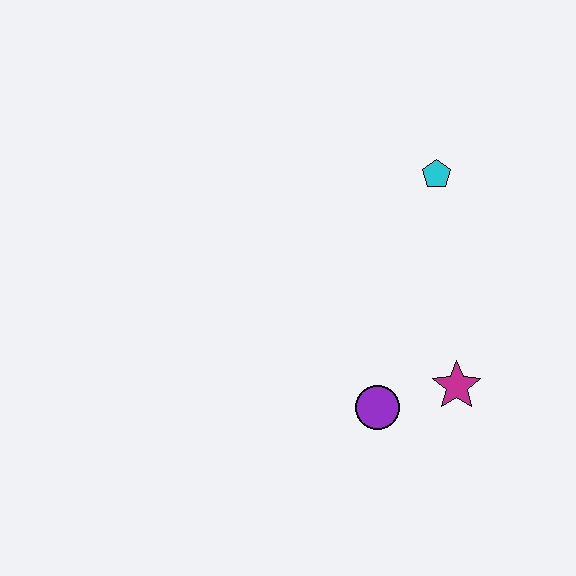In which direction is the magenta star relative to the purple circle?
The magenta star is to the right of the purple circle.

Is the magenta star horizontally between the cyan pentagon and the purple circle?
No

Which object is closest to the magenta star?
The purple circle is closest to the magenta star.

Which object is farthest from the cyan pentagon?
The purple circle is farthest from the cyan pentagon.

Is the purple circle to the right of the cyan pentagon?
No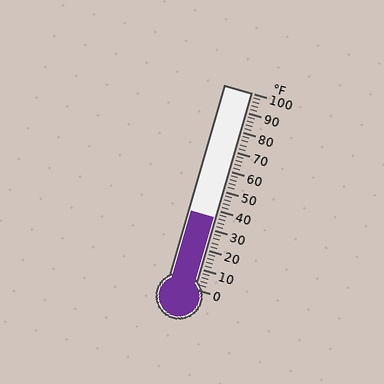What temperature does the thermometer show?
The thermometer shows approximately 36°F.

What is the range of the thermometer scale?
The thermometer scale ranges from 0°F to 100°F.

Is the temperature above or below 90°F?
The temperature is below 90°F.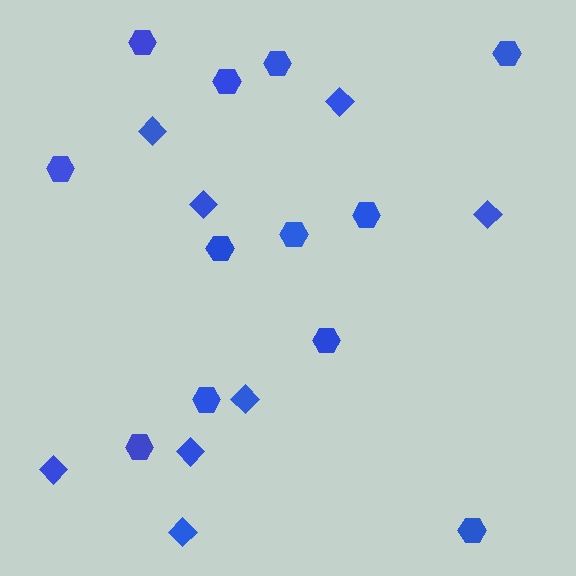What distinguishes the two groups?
There are 2 groups: one group of hexagons (12) and one group of diamonds (8).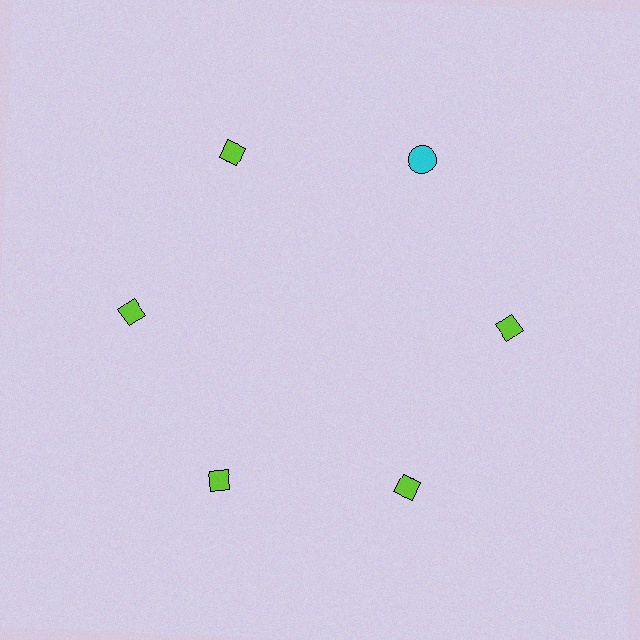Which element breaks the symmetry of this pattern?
The cyan circle at roughly the 1 o'clock position breaks the symmetry. All other shapes are lime diamonds.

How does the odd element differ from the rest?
It differs in both color (cyan instead of lime) and shape (circle instead of diamond).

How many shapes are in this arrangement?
There are 6 shapes arranged in a ring pattern.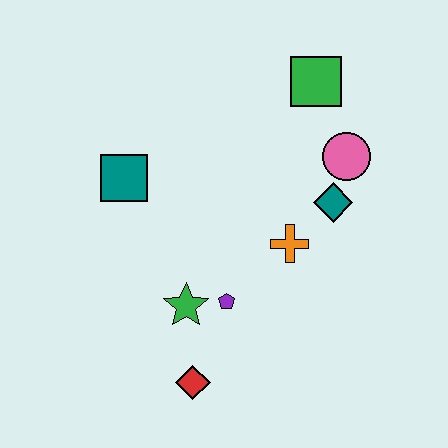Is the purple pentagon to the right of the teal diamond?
No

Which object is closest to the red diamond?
The green star is closest to the red diamond.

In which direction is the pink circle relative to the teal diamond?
The pink circle is above the teal diamond.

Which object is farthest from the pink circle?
The red diamond is farthest from the pink circle.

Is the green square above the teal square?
Yes